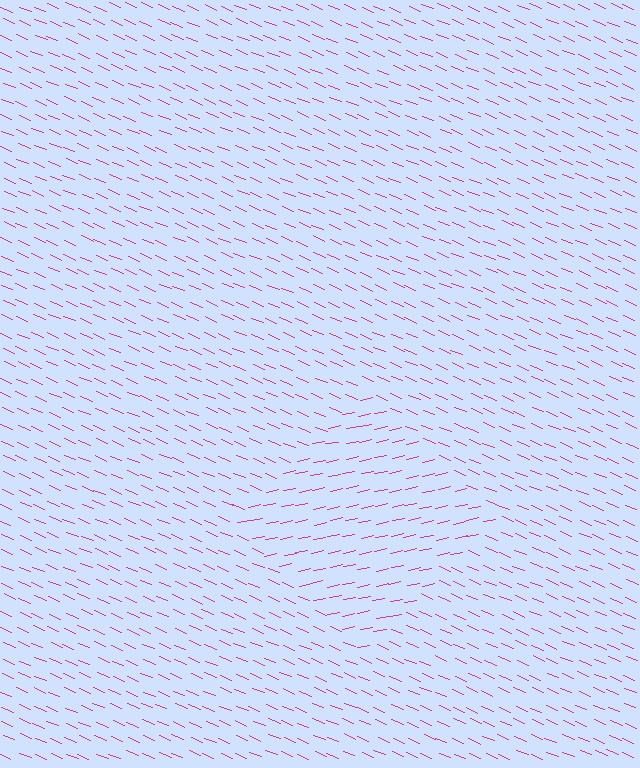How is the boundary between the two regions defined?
The boundary is defined purely by a change in line orientation (approximately 35 degrees difference). All lines are the same color and thickness.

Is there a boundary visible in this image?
Yes, there is a texture boundary formed by a change in line orientation.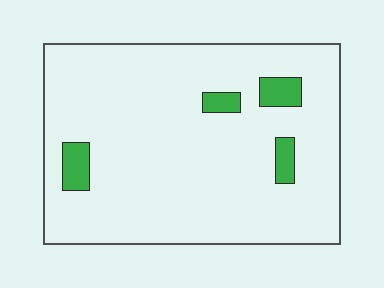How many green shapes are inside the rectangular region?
4.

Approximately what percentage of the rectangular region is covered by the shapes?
Approximately 5%.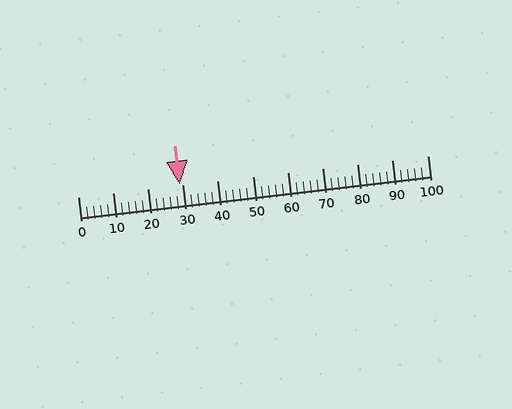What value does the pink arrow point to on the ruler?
The pink arrow points to approximately 29.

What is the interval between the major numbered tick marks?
The major tick marks are spaced 10 units apart.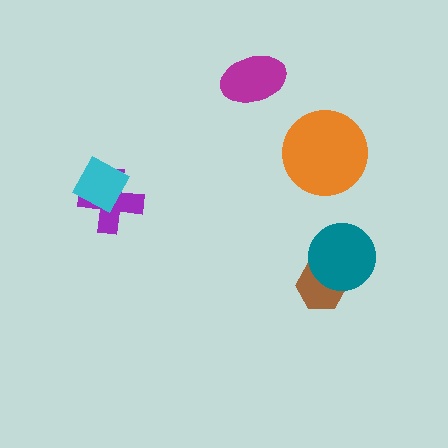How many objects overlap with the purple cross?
1 object overlaps with the purple cross.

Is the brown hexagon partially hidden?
Yes, it is partially covered by another shape.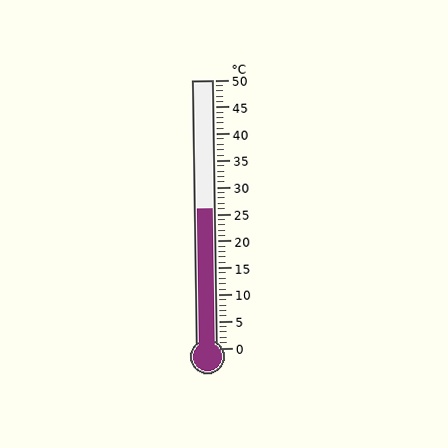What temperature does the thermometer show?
The thermometer shows approximately 26°C.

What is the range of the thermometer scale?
The thermometer scale ranges from 0°C to 50°C.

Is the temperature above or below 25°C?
The temperature is above 25°C.